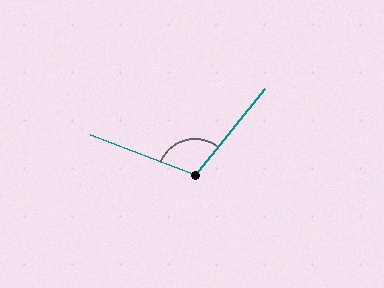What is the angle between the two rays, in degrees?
Approximately 108 degrees.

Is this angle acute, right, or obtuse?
It is obtuse.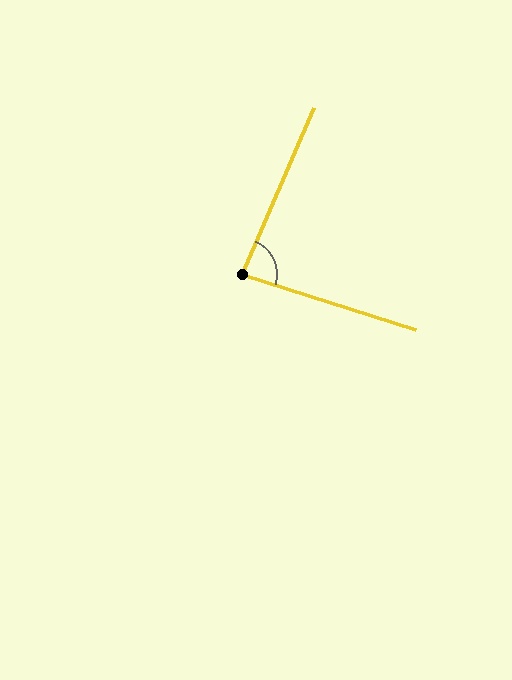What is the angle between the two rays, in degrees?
Approximately 84 degrees.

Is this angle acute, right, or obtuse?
It is acute.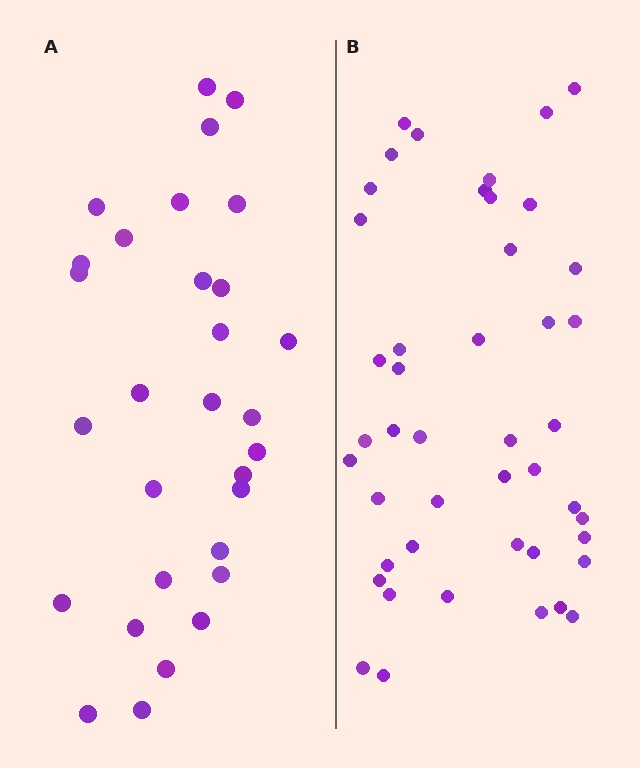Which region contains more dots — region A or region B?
Region B (the right region) has more dots.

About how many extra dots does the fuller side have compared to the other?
Region B has approximately 15 more dots than region A.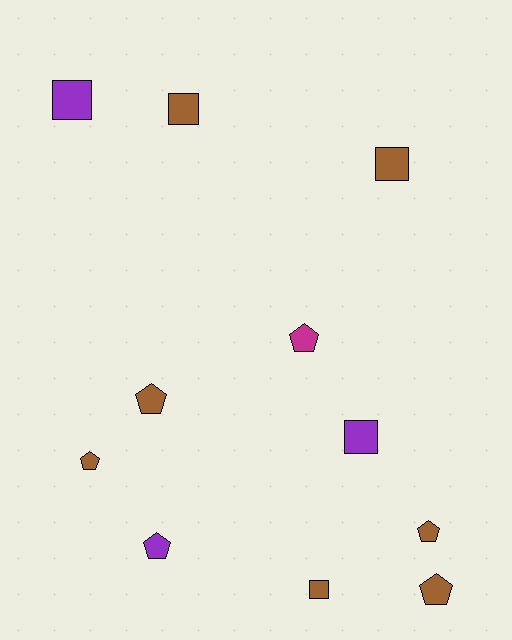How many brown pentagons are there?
There are 4 brown pentagons.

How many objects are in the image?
There are 11 objects.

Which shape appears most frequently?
Pentagon, with 6 objects.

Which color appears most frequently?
Brown, with 7 objects.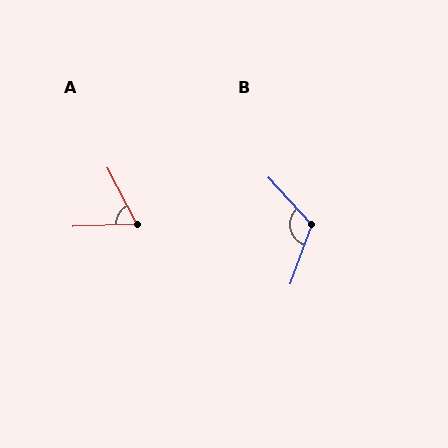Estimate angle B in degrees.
Approximately 118 degrees.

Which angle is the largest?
B, at approximately 118 degrees.